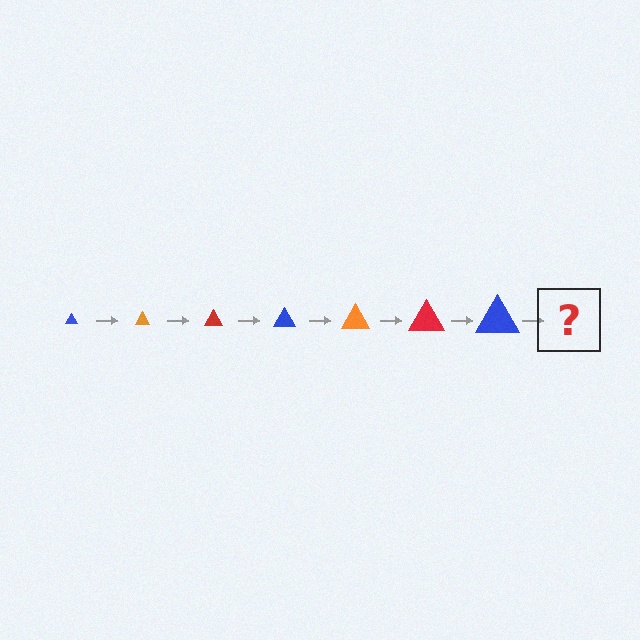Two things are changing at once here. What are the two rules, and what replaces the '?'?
The two rules are that the triangle grows larger each step and the color cycles through blue, orange, and red. The '?' should be an orange triangle, larger than the previous one.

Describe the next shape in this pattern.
It should be an orange triangle, larger than the previous one.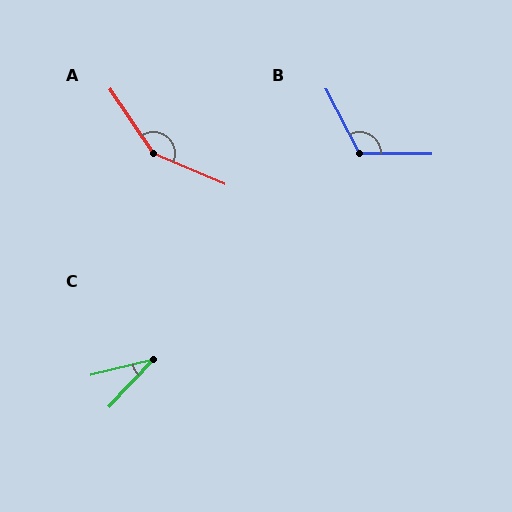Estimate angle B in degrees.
Approximately 118 degrees.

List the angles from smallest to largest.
C (33°), B (118°), A (147°).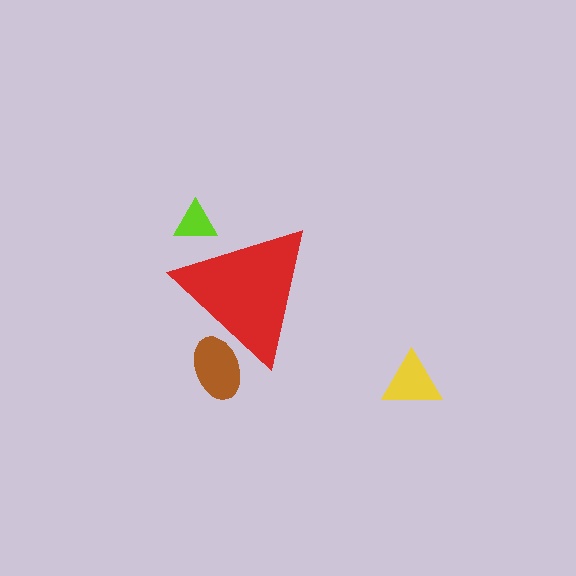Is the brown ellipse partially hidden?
Yes, the brown ellipse is partially hidden behind the red triangle.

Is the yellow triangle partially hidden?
No, the yellow triangle is fully visible.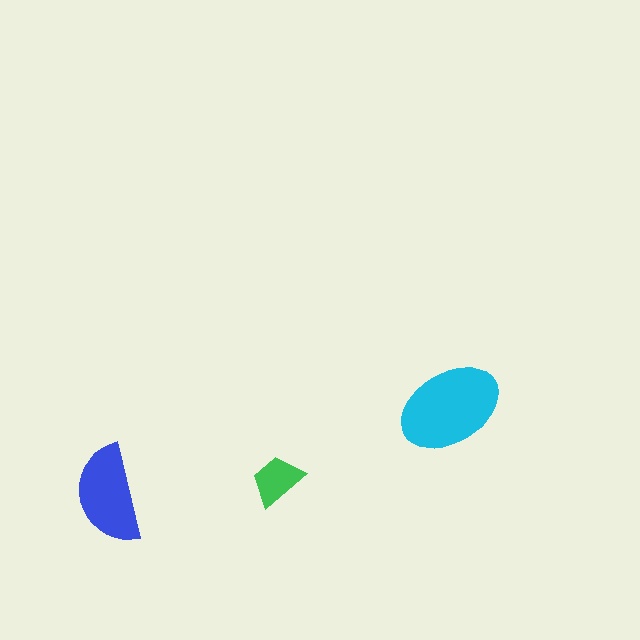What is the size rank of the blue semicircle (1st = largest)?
2nd.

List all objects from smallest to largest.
The green trapezoid, the blue semicircle, the cyan ellipse.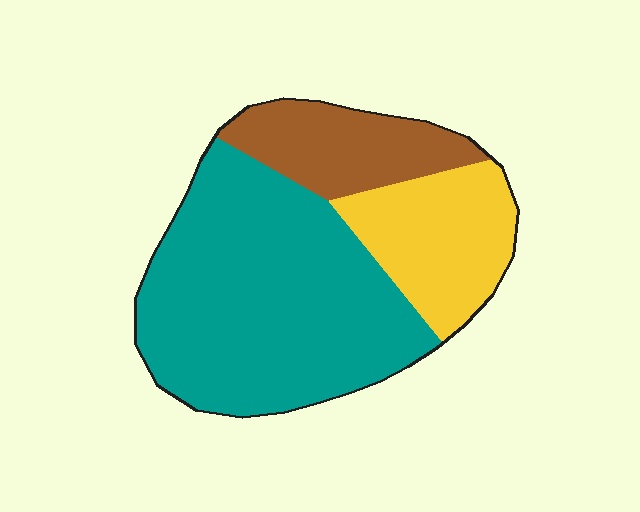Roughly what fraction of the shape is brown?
Brown takes up about one sixth (1/6) of the shape.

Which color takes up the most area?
Teal, at roughly 60%.